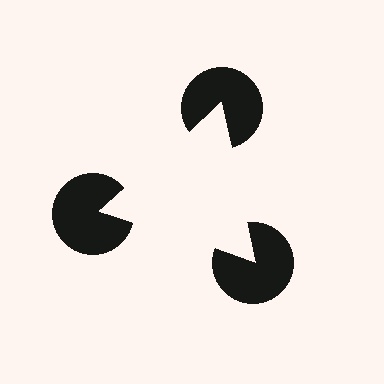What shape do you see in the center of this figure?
An illusory triangle — its edges are inferred from the aligned wedge cuts in the pac-man discs, not physically drawn.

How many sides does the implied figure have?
3 sides.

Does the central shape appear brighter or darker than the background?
It typically appears slightly brighter than the background, even though no actual brightness change is drawn.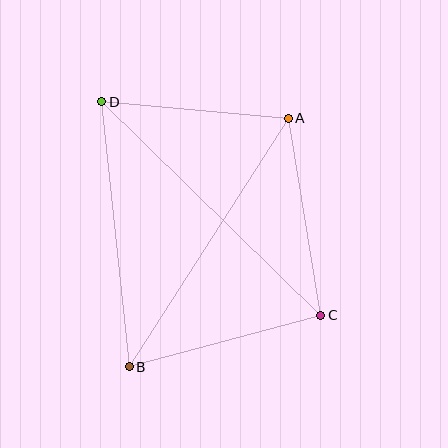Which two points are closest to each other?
Points A and D are closest to each other.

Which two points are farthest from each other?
Points C and D are farthest from each other.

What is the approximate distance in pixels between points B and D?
The distance between B and D is approximately 266 pixels.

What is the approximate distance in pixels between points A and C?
The distance between A and C is approximately 199 pixels.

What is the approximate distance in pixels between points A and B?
The distance between A and B is approximately 295 pixels.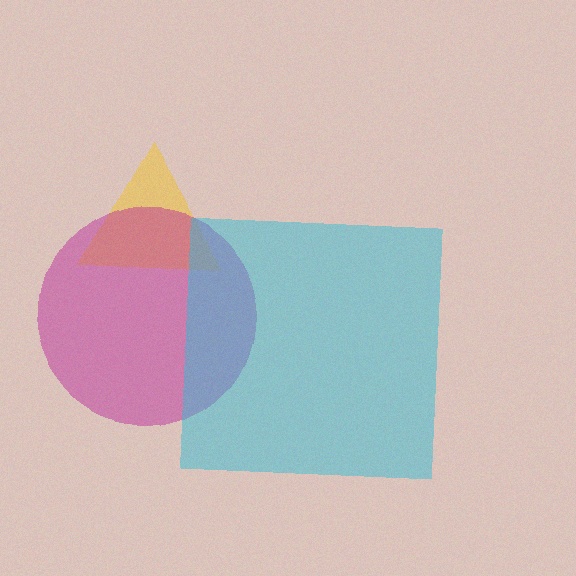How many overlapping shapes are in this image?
There are 3 overlapping shapes in the image.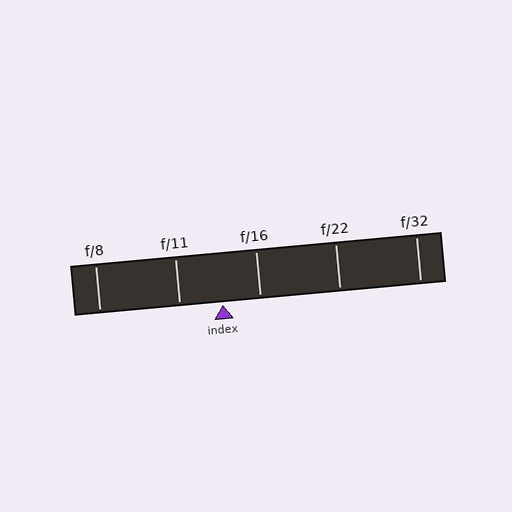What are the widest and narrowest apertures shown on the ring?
The widest aperture shown is f/8 and the narrowest is f/32.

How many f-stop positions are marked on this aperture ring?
There are 5 f-stop positions marked.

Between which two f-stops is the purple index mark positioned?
The index mark is between f/11 and f/16.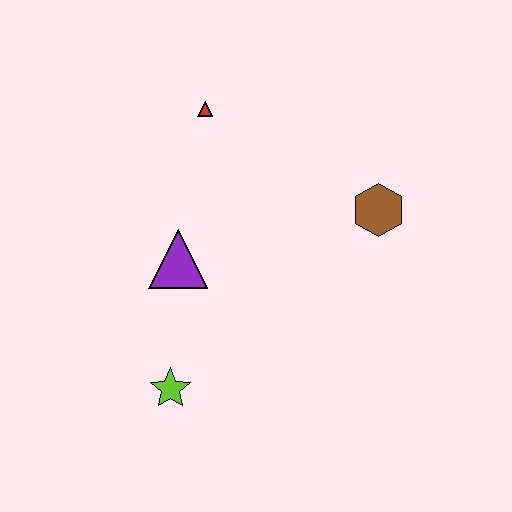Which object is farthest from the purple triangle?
The brown hexagon is farthest from the purple triangle.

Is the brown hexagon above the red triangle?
No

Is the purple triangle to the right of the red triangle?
No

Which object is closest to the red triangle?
The purple triangle is closest to the red triangle.